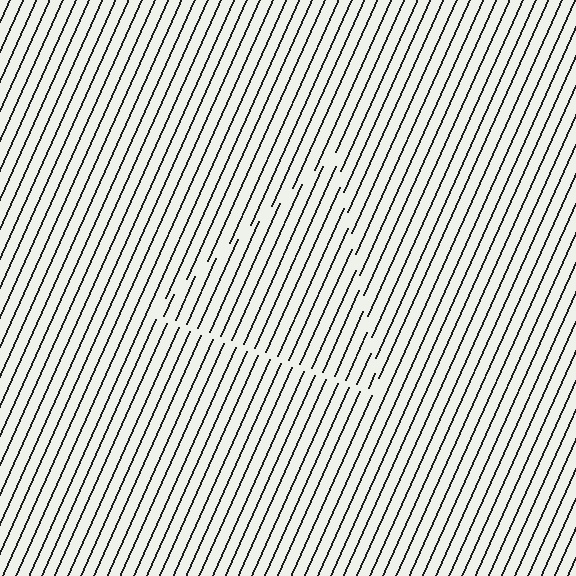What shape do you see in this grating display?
An illusory triangle. The interior of the shape contains the same grating, shifted by half a period — the contour is defined by the phase discontinuity where line-ends from the inner and outer gratings abut.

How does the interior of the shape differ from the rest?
The interior of the shape contains the same grating, shifted by half a period — the contour is defined by the phase discontinuity where line-ends from the inner and outer gratings abut.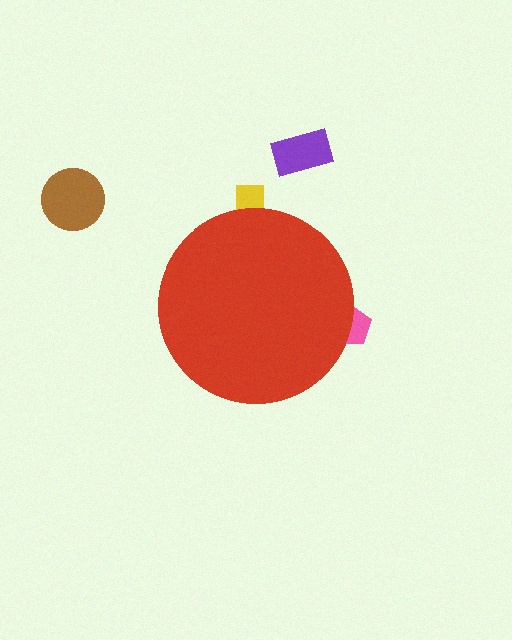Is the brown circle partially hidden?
No, the brown circle is fully visible.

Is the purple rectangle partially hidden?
No, the purple rectangle is fully visible.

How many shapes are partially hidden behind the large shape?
2 shapes are partially hidden.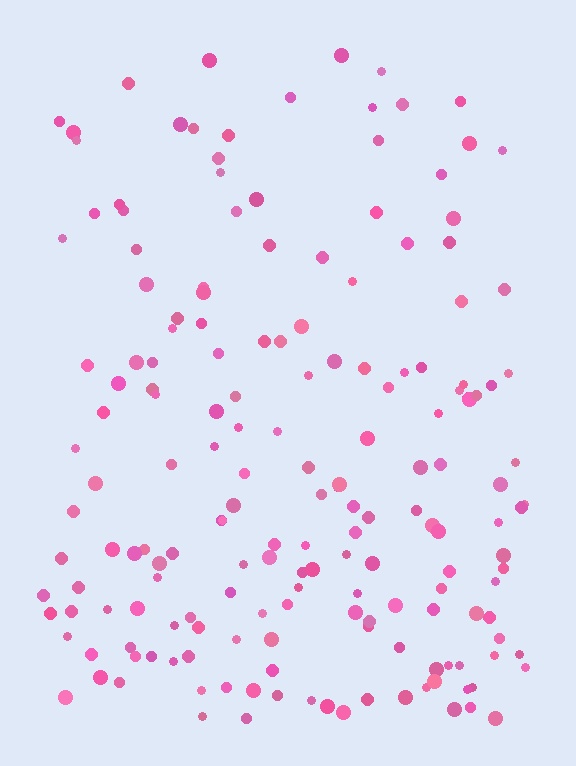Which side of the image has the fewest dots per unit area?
The top.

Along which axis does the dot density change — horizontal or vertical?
Vertical.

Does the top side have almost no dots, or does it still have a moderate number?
Still a moderate number, just noticeably fewer than the bottom.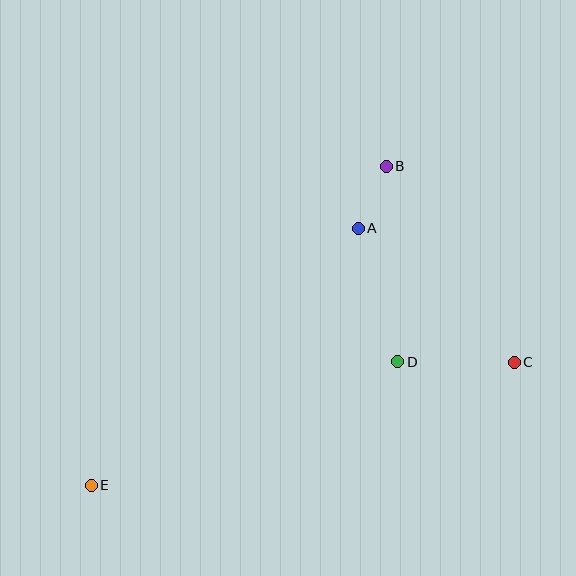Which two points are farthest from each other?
Points C and E are farthest from each other.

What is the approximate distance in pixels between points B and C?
The distance between B and C is approximately 234 pixels.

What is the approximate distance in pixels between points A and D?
The distance between A and D is approximately 139 pixels.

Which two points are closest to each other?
Points A and B are closest to each other.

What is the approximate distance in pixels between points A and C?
The distance between A and C is approximately 205 pixels.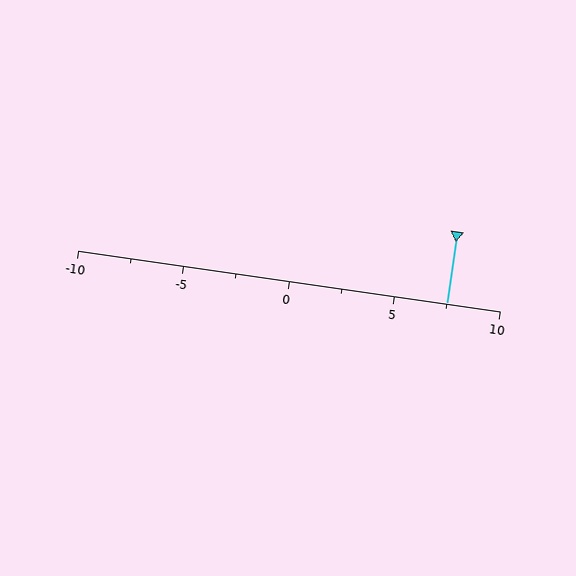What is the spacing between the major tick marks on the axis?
The major ticks are spaced 5 apart.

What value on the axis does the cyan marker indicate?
The marker indicates approximately 7.5.